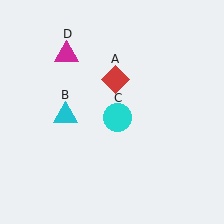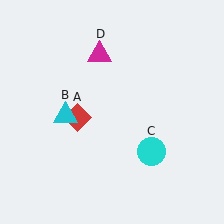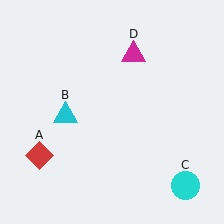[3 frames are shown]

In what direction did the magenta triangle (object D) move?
The magenta triangle (object D) moved right.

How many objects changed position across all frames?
3 objects changed position: red diamond (object A), cyan circle (object C), magenta triangle (object D).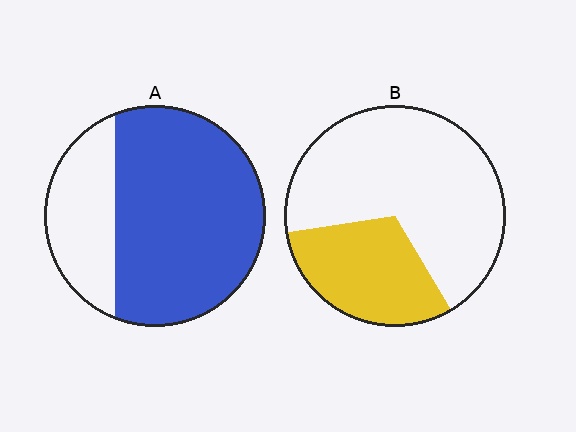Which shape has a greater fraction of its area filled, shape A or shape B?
Shape A.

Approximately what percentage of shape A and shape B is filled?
A is approximately 70% and B is approximately 30%.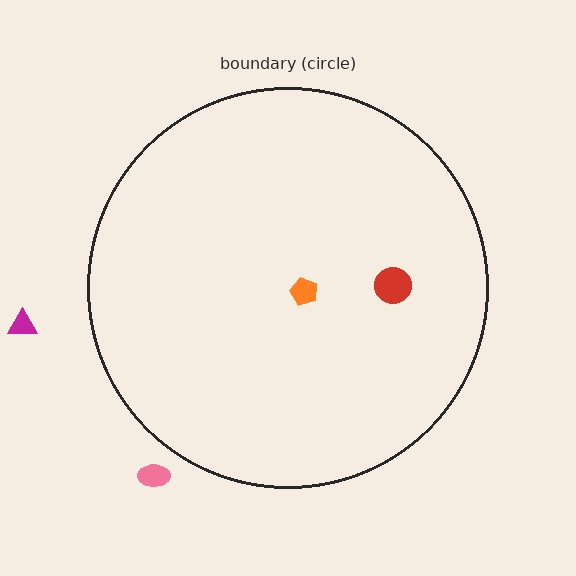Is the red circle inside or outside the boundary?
Inside.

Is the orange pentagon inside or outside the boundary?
Inside.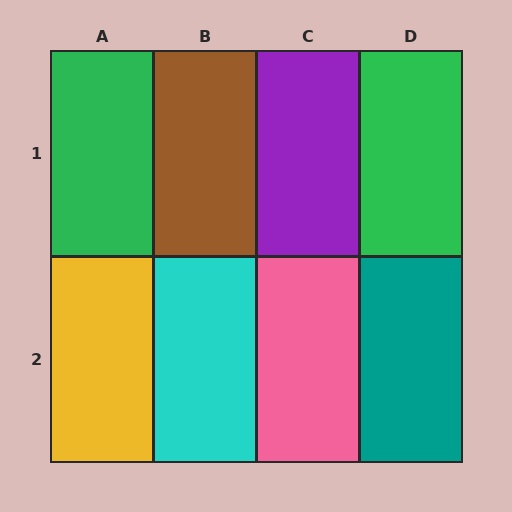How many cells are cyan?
1 cell is cyan.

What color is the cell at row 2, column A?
Yellow.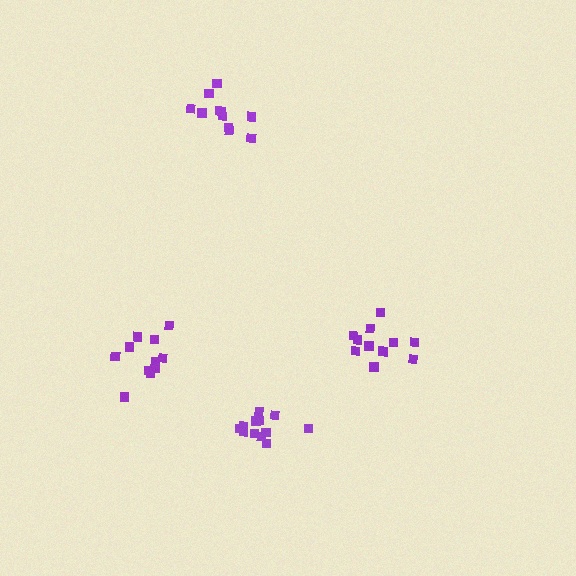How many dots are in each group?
Group 1: 11 dots, Group 2: 12 dots, Group 3: 11 dots, Group 4: 11 dots (45 total).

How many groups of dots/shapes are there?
There are 4 groups.